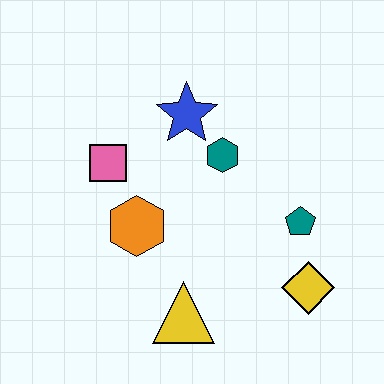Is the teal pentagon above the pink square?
No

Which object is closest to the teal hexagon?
The blue star is closest to the teal hexagon.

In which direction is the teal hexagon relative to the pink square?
The teal hexagon is to the right of the pink square.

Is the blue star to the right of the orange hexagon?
Yes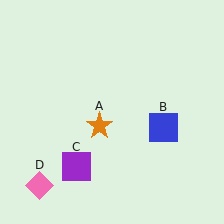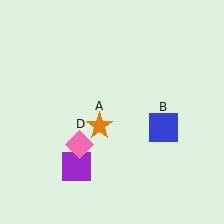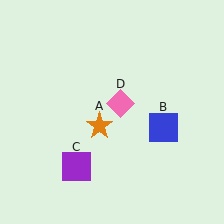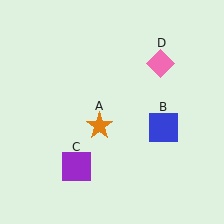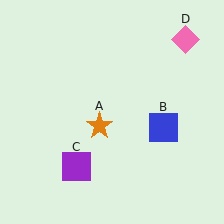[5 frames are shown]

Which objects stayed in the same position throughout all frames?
Orange star (object A) and blue square (object B) and purple square (object C) remained stationary.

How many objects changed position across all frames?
1 object changed position: pink diamond (object D).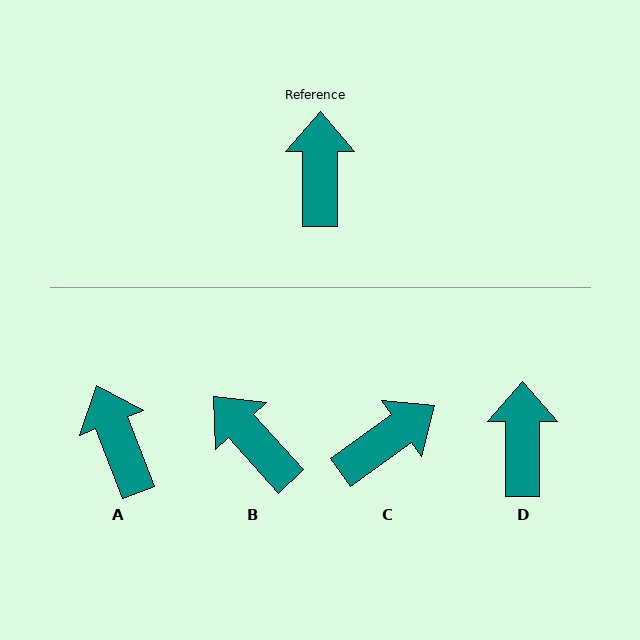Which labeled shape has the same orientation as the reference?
D.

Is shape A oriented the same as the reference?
No, it is off by about 21 degrees.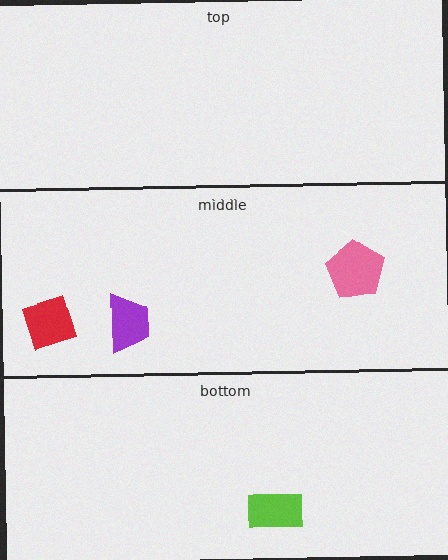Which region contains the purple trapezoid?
The middle region.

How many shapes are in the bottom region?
1.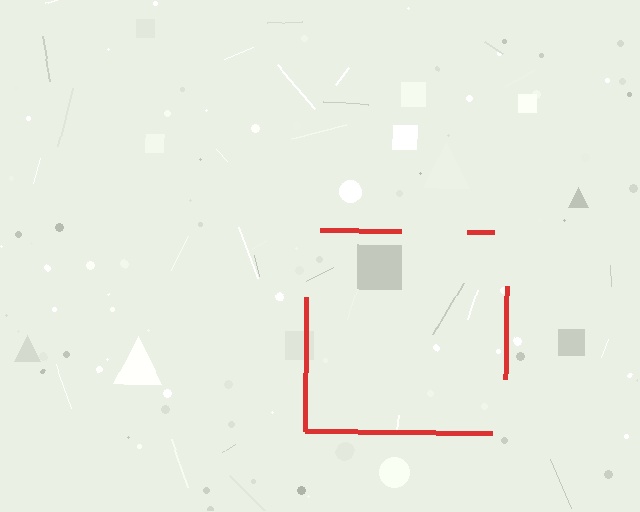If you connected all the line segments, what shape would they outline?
They would outline a square.